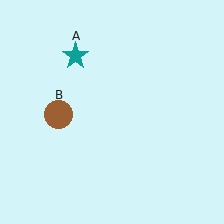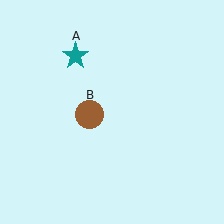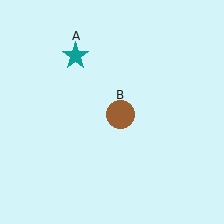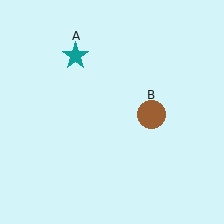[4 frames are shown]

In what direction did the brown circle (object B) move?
The brown circle (object B) moved right.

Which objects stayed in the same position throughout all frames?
Teal star (object A) remained stationary.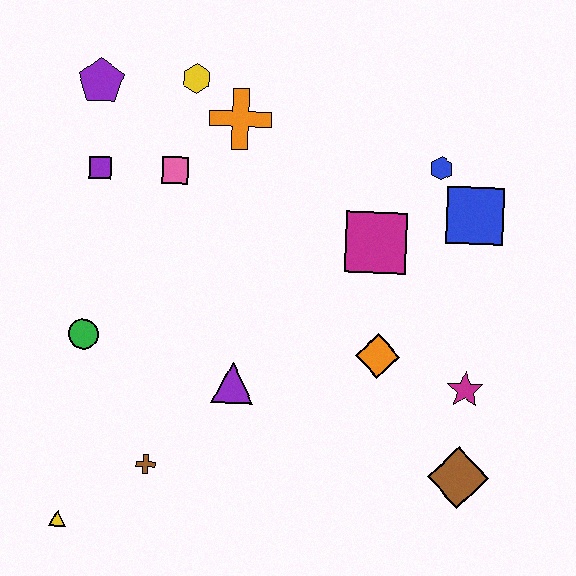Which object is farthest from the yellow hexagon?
The brown diamond is farthest from the yellow hexagon.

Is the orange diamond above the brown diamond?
Yes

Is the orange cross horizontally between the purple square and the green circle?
No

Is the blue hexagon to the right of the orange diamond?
Yes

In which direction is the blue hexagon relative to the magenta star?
The blue hexagon is above the magenta star.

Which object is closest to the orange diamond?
The magenta star is closest to the orange diamond.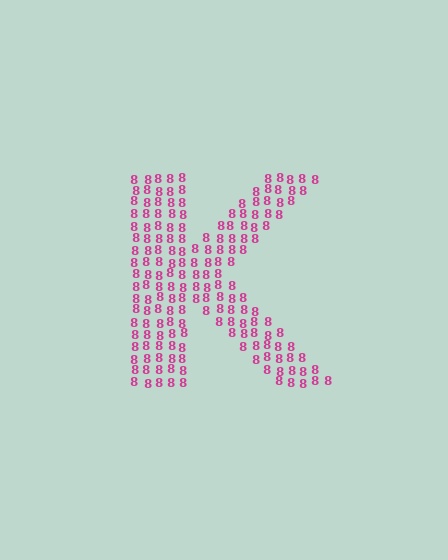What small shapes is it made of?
It is made of small digit 8's.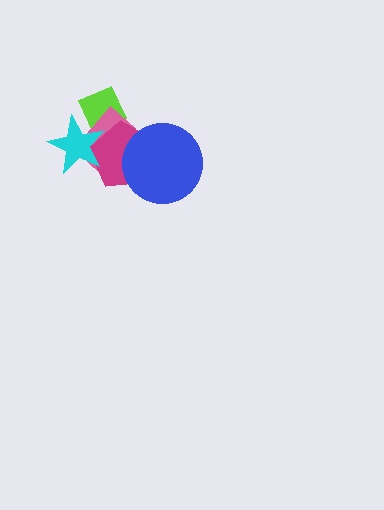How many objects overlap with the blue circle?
1 object overlaps with the blue circle.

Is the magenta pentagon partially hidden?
Yes, it is partially covered by another shape.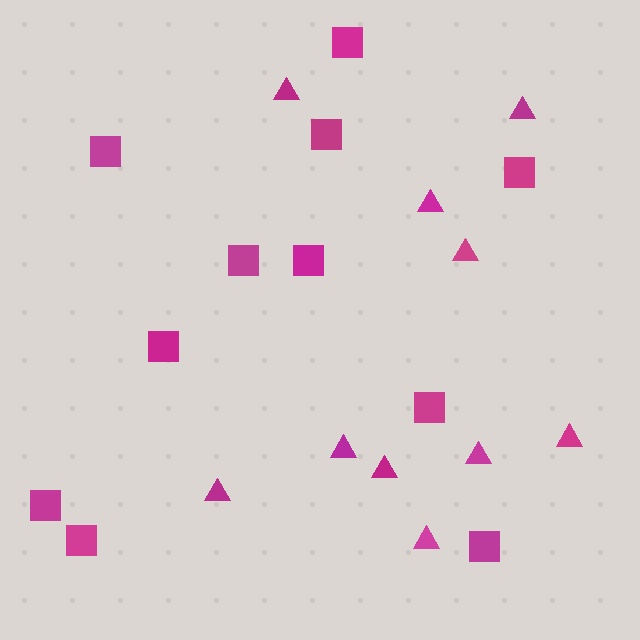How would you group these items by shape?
There are 2 groups: one group of squares (11) and one group of triangles (10).